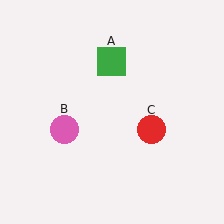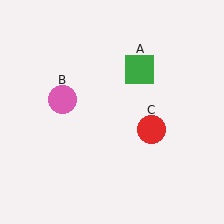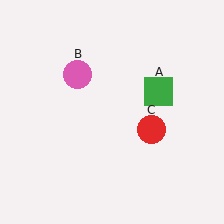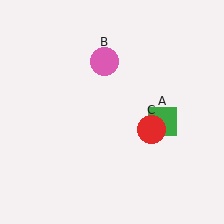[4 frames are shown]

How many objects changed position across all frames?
2 objects changed position: green square (object A), pink circle (object B).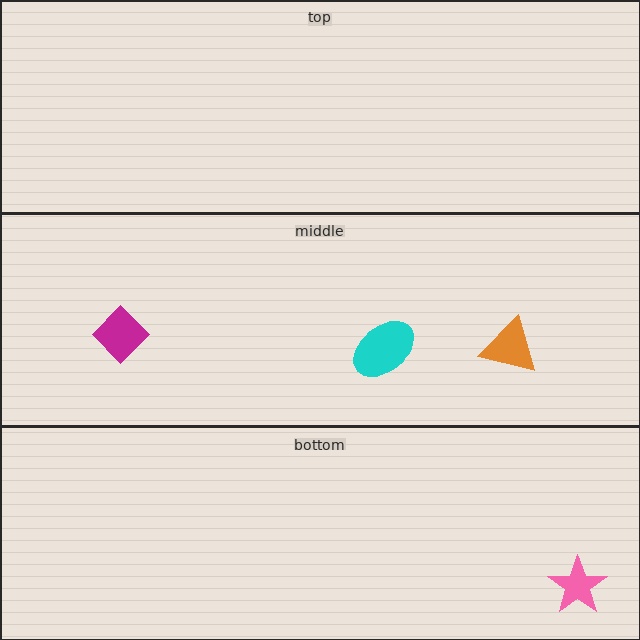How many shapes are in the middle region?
3.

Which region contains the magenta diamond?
The middle region.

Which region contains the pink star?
The bottom region.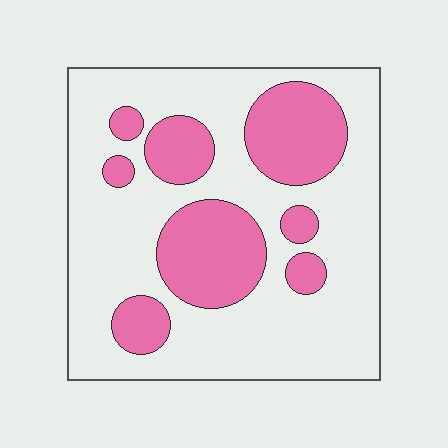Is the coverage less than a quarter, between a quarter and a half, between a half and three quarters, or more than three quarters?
Between a quarter and a half.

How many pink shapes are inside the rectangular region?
8.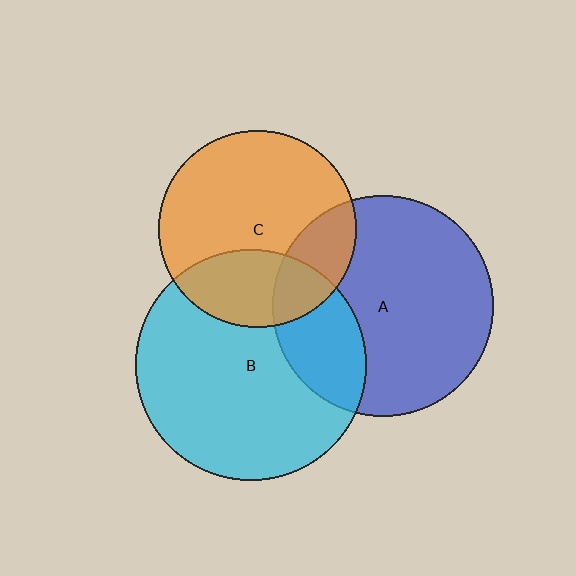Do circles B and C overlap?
Yes.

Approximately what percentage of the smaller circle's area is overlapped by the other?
Approximately 30%.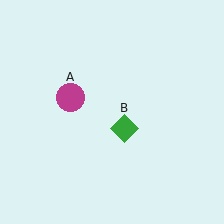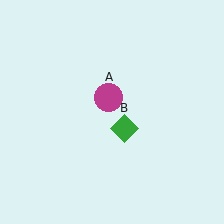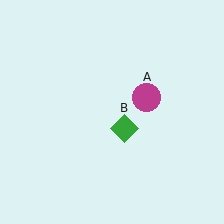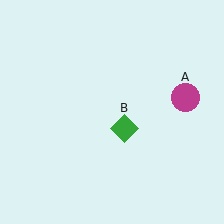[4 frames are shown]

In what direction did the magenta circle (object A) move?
The magenta circle (object A) moved right.